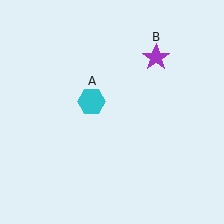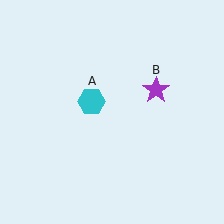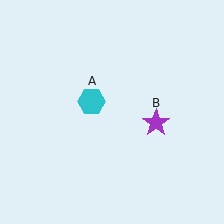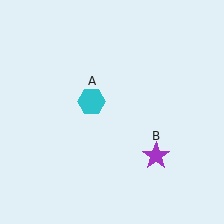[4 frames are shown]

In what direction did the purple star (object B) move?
The purple star (object B) moved down.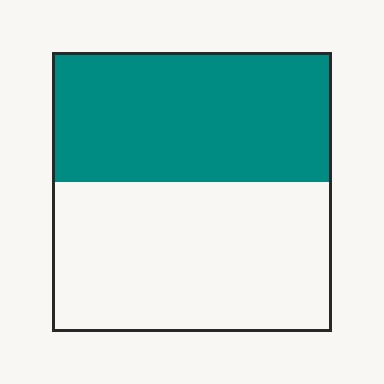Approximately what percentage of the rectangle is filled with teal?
Approximately 45%.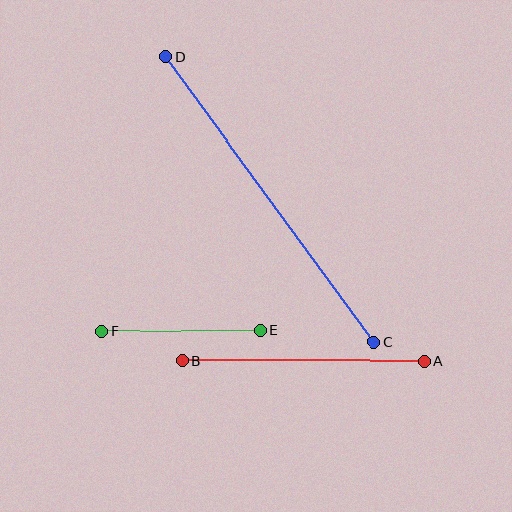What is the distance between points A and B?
The distance is approximately 242 pixels.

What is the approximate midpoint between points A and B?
The midpoint is at approximately (303, 361) pixels.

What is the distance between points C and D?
The distance is approximately 353 pixels.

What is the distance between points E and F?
The distance is approximately 159 pixels.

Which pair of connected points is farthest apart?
Points C and D are farthest apart.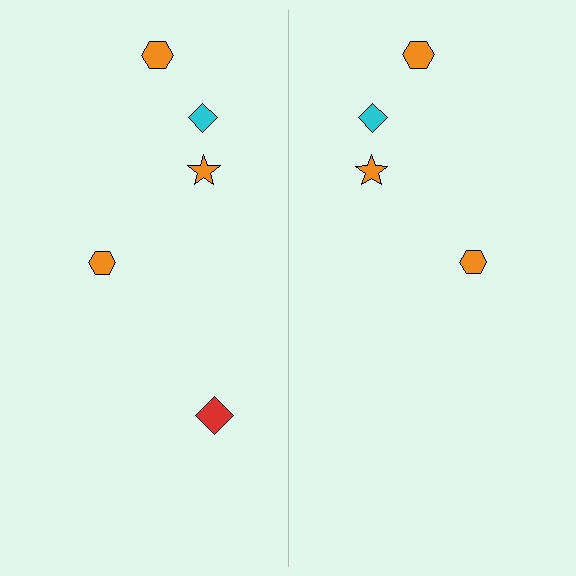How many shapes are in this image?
There are 9 shapes in this image.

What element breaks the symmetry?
A red diamond is missing from the right side.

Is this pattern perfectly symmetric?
No, the pattern is not perfectly symmetric. A red diamond is missing from the right side.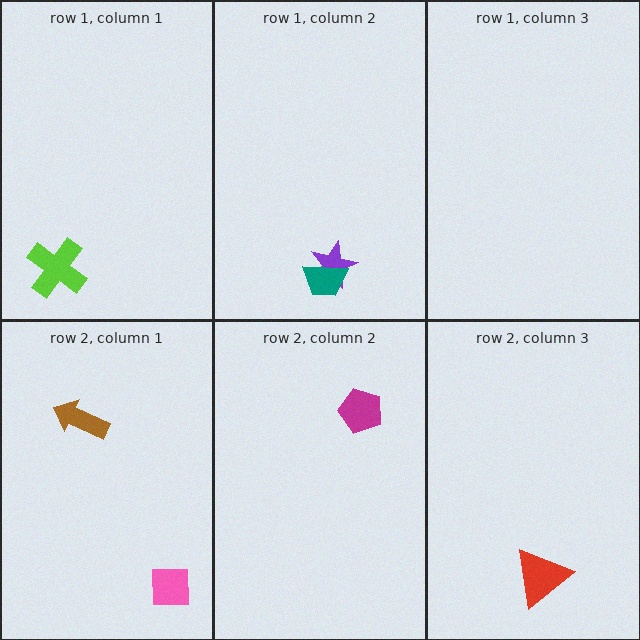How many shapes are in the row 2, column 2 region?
1.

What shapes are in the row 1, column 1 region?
The lime cross.